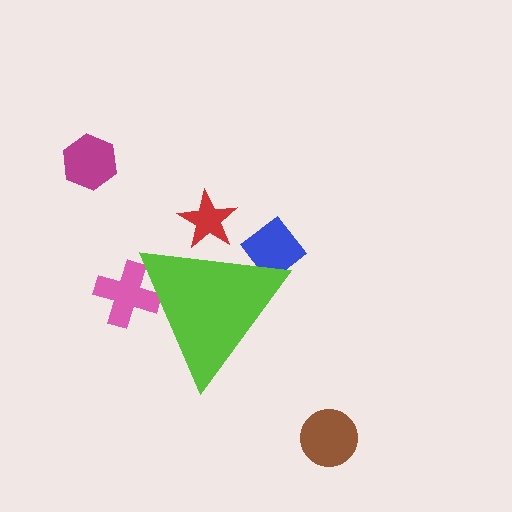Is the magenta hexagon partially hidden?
No, the magenta hexagon is fully visible.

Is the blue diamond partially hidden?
Yes, the blue diamond is partially hidden behind the lime triangle.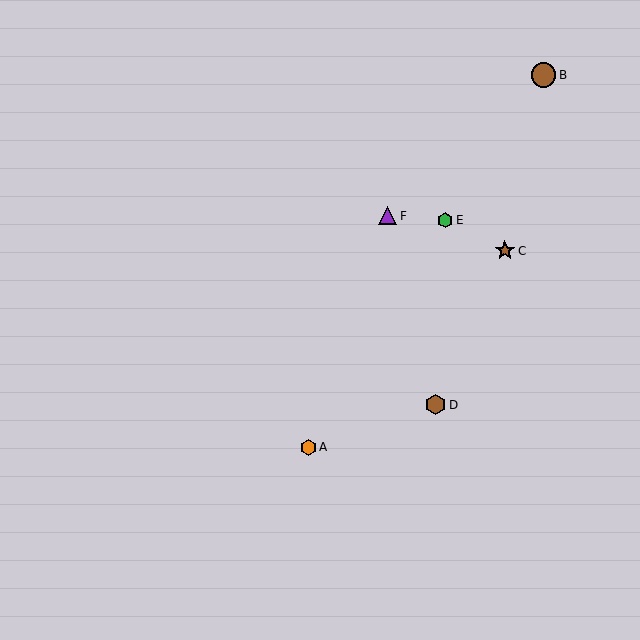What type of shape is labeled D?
Shape D is a brown hexagon.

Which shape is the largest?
The brown circle (labeled B) is the largest.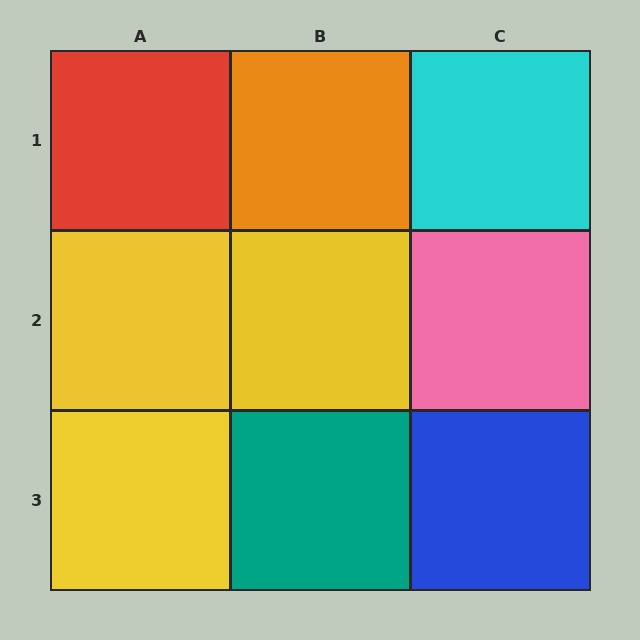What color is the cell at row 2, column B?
Yellow.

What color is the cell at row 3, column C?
Blue.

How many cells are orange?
1 cell is orange.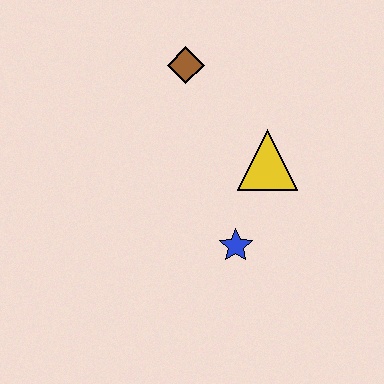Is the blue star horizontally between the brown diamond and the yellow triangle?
Yes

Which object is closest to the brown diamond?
The yellow triangle is closest to the brown diamond.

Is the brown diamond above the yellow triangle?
Yes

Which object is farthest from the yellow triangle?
The brown diamond is farthest from the yellow triangle.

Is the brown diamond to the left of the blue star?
Yes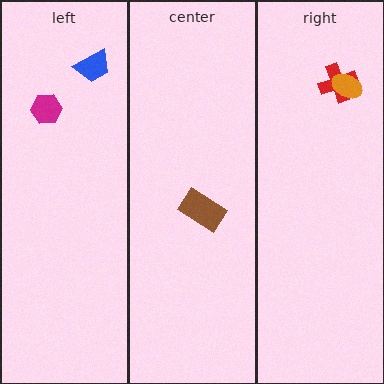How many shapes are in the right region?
2.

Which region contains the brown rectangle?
The center region.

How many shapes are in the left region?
2.